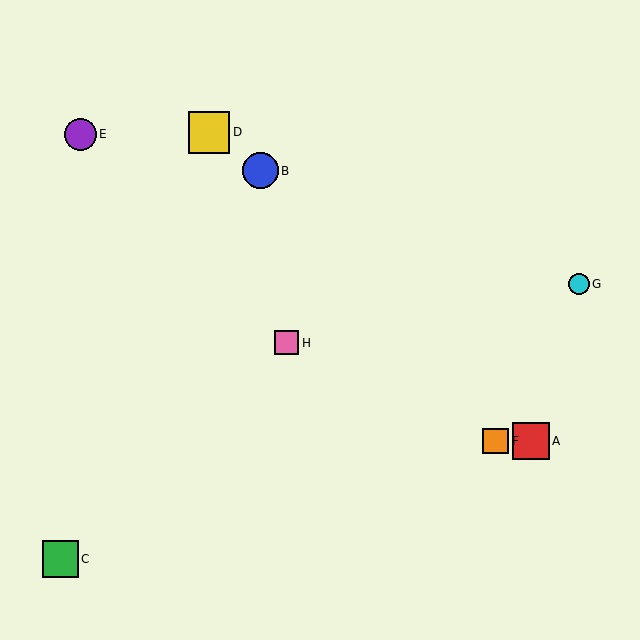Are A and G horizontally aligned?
No, A is at y≈441 and G is at y≈284.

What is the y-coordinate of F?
Object F is at y≈441.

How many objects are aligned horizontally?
2 objects (A, F) are aligned horizontally.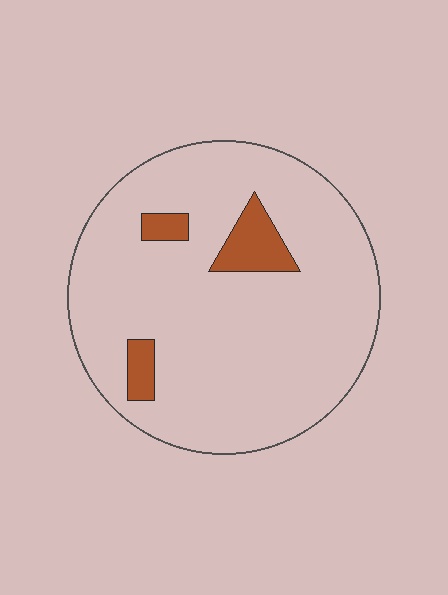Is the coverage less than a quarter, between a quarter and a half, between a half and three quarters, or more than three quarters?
Less than a quarter.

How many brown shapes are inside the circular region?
3.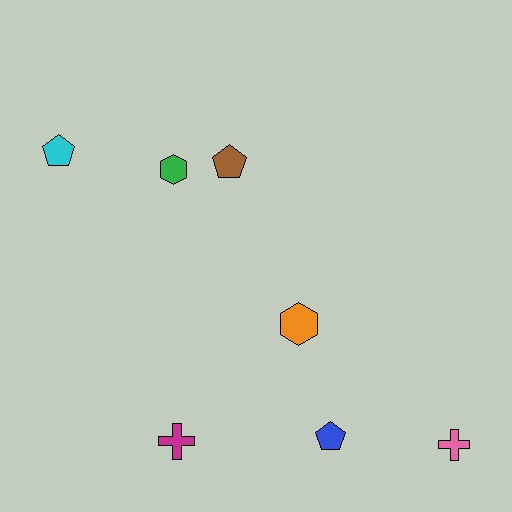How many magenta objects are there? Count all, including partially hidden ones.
There is 1 magenta object.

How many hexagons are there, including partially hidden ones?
There are 2 hexagons.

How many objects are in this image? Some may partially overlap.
There are 7 objects.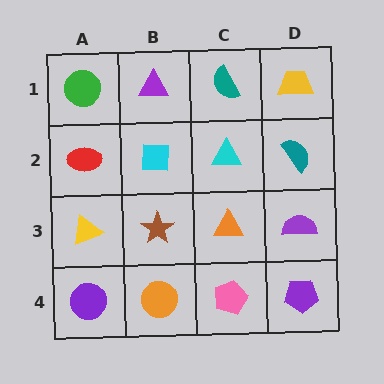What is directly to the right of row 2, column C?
A teal semicircle.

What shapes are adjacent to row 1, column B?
A cyan square (row 2, column B), a green circle (row 1, column A), a teal semicircle (row 1, column C).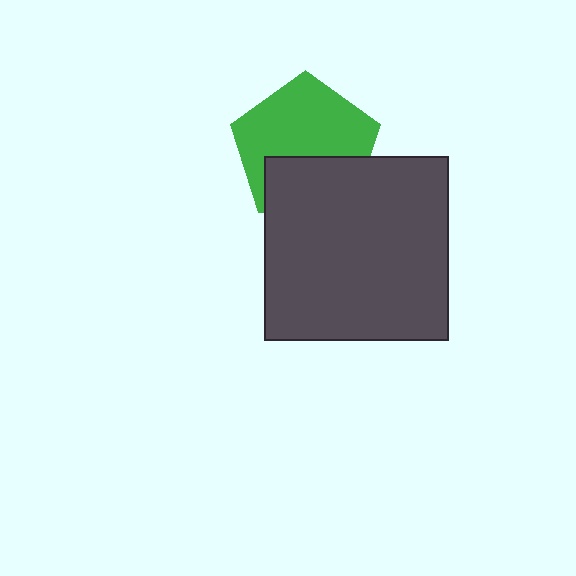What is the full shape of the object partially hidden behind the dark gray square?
The partially hidden object is a green pentagon.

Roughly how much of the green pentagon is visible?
About half of it is visible (roughly 62%).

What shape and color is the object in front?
The object in front is a dark gray square.